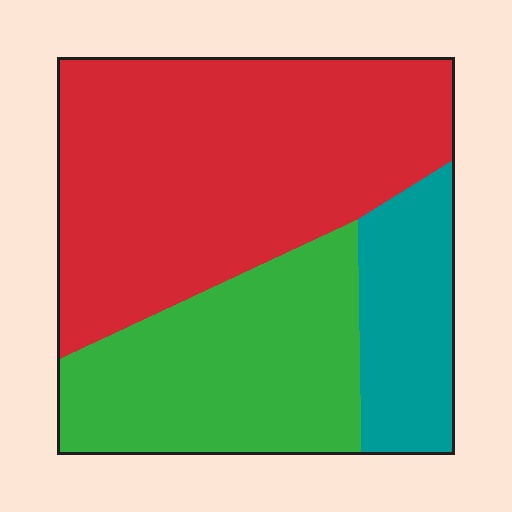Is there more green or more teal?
Green.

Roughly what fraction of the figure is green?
Green takes up between a quarter and a half of the figure.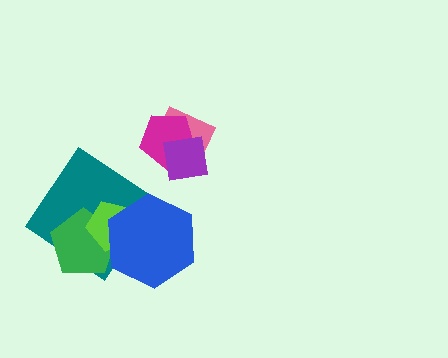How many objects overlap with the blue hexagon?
3 objects overlap with the blue hexagon.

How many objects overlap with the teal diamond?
3 objects overlap with the teal diamond.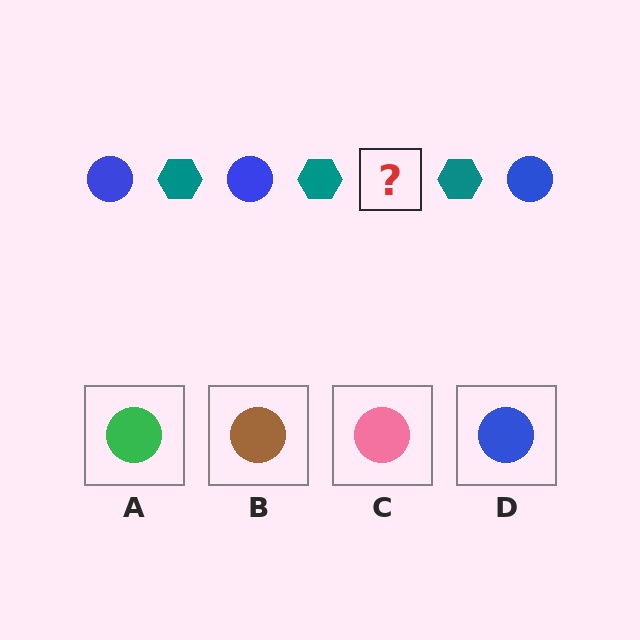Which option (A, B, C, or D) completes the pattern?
D.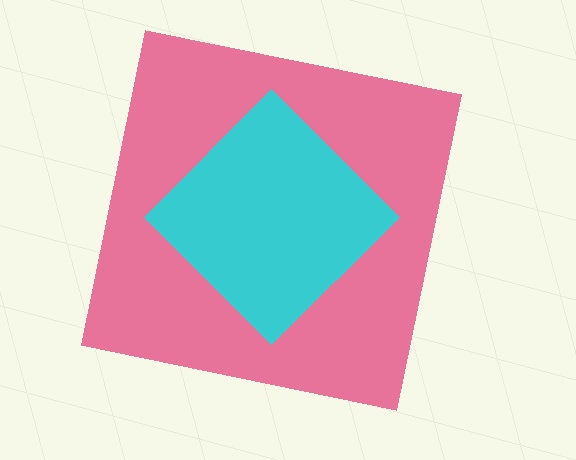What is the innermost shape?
The cyan diamond.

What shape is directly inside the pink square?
The cyan diamond.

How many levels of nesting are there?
2.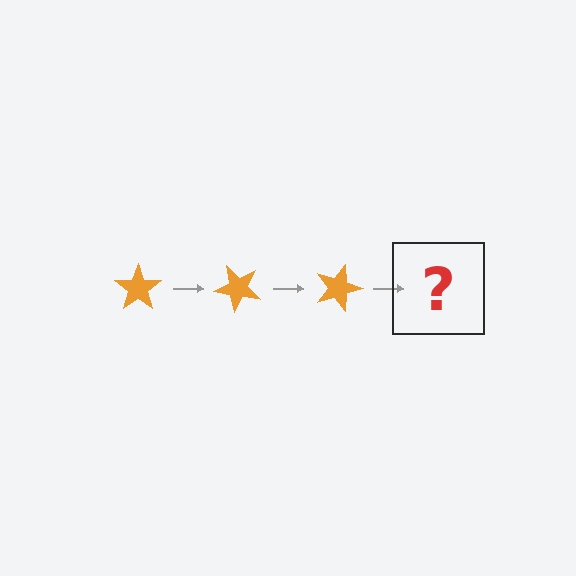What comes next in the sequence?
The next element should be an orange star rotated 135 degrees.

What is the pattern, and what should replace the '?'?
The pattern is that the star rotates 45 degrees each step. The '?' should be an orange star rotated 135 degrees.